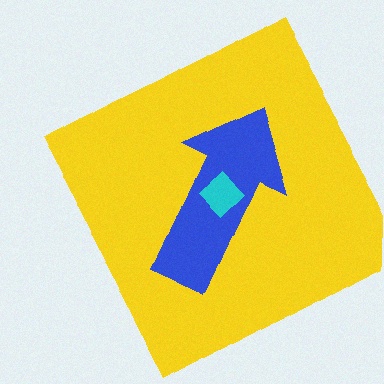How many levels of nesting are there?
3.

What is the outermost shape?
The yellow square.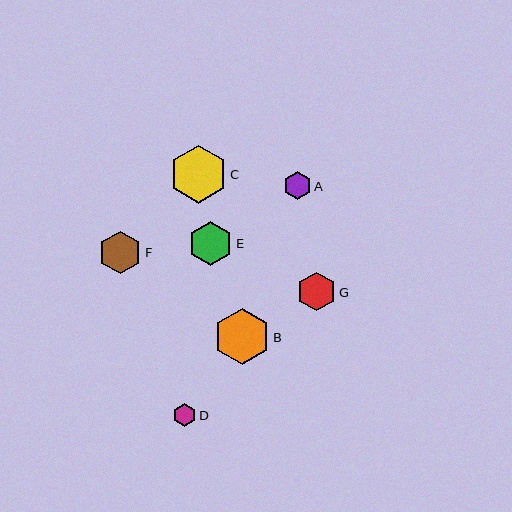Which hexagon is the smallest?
Hexagon D is the smallest with a size of approximately 23 pixels.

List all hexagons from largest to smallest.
From largest to smallest: C, B, E, F, G, A, D.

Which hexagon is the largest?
Hexagon C is the largest with a size of approximately 58 pixels.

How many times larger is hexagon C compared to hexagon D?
Hexagon C is approximately 2.5 times the size of hexagon D.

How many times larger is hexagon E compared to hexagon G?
Hexagon E is approximately 1.1 times the size of hexagon G.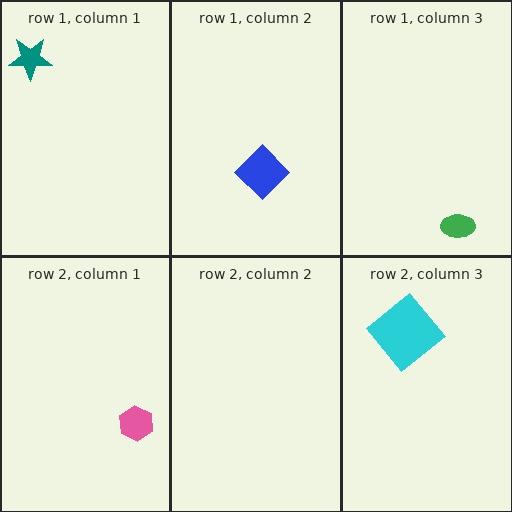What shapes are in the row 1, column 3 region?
The green ellipse.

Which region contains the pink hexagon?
The row 2, column 1 region.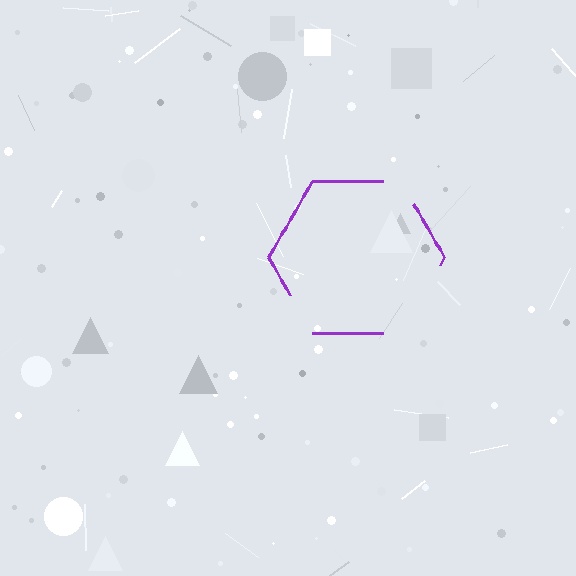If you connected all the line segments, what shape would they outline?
They would outline a hexagon.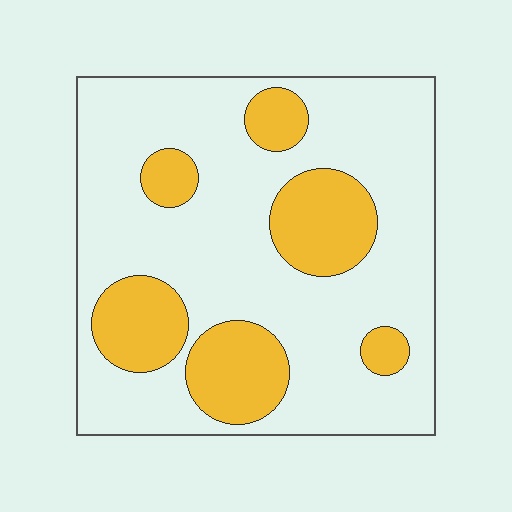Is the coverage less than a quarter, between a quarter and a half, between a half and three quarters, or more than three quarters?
Between a quarter and a half.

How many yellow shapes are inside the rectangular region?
6.